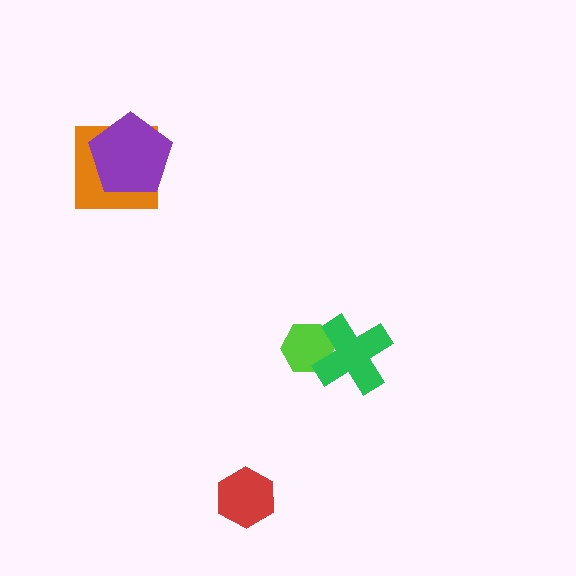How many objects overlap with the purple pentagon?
1 object overlaps with the purple pentagon.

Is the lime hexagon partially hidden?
Yes, it is partially covered by another shape.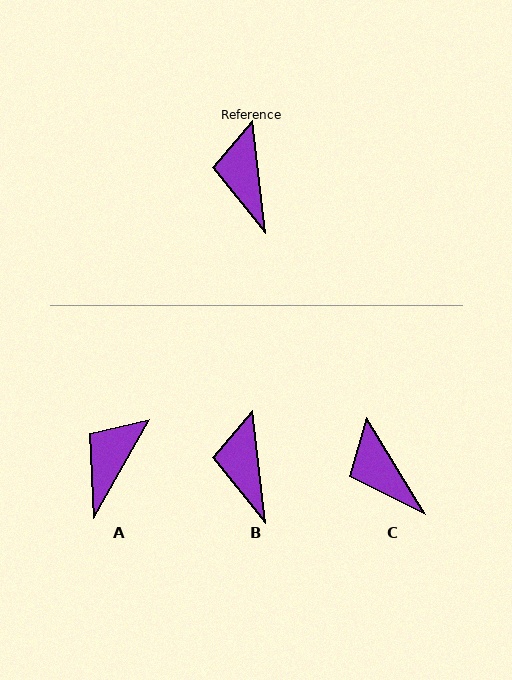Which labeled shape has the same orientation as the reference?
B.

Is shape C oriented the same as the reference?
No, it is off by about 25 degrees.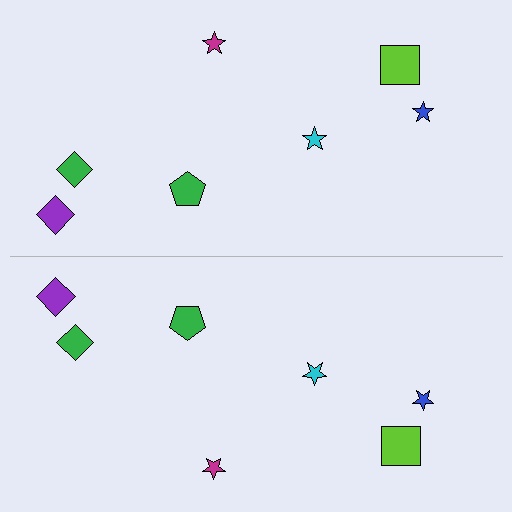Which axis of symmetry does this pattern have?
The pattern has a horizontal axis of symmetry running through the center of the image.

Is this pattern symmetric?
Yes, this pattern has bilateral (reflection) symmetry.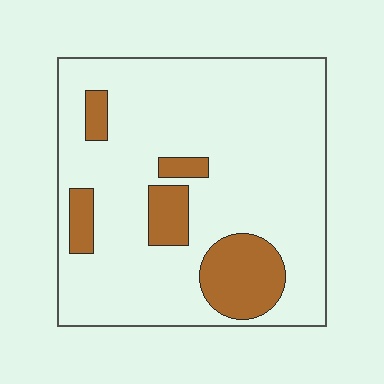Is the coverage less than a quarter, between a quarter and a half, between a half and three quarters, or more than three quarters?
Less than a quarter.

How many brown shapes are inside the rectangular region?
5.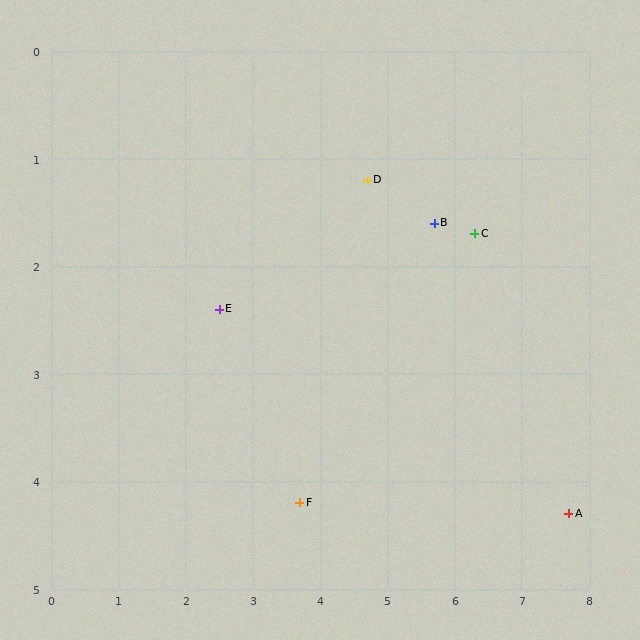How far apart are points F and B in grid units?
Points F and B are about 3.3 grid units apart.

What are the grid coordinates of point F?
Point F is at approximately (3.7, 4.2).